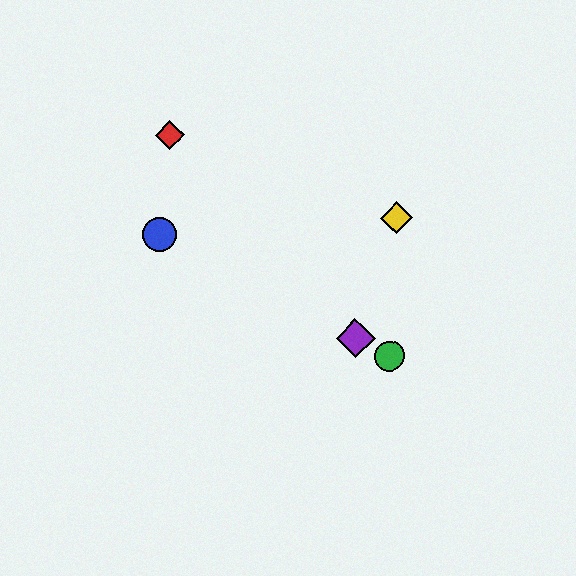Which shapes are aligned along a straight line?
The blue circle, the green circle, the purple diamond are aligned along a straight line.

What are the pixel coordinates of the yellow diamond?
The yellow diamond is at (396, 218).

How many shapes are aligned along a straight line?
3 shapes (the blue circle, the green circle, the purple diamond) are aligned along a straight line.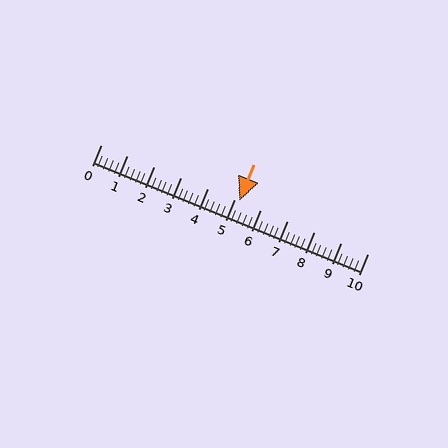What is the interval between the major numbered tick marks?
The major tick marks are spaced 1 units apart.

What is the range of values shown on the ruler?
The ruler shows values from 0 to 10.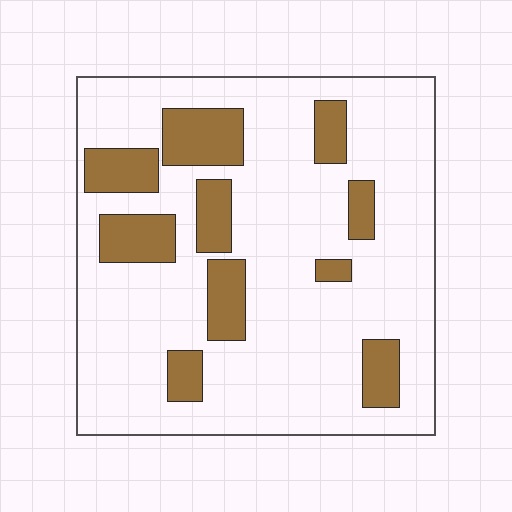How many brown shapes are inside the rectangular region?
10.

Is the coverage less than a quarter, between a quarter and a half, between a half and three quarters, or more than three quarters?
Less than a quarter.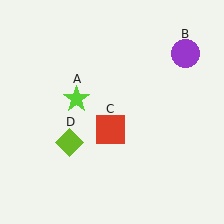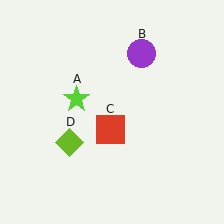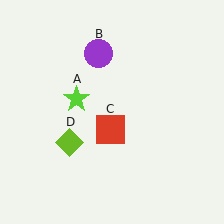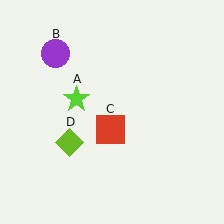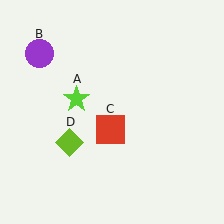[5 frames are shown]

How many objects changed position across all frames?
1 object changed position: purple circle (object B).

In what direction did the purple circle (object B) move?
The purple circle (object B) moved left.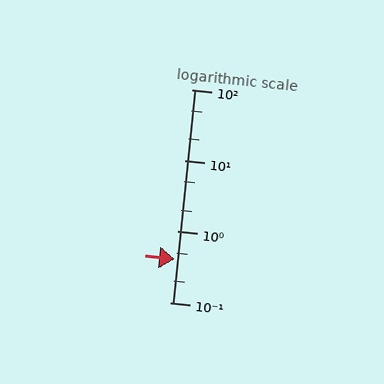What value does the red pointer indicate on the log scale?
The pointer indicates approximately 0.41.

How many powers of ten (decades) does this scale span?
The scale spans 3 decades, from 0.1 to 100.